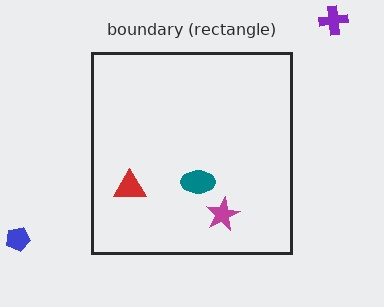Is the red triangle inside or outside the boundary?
Inside.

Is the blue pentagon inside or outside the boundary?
Outside.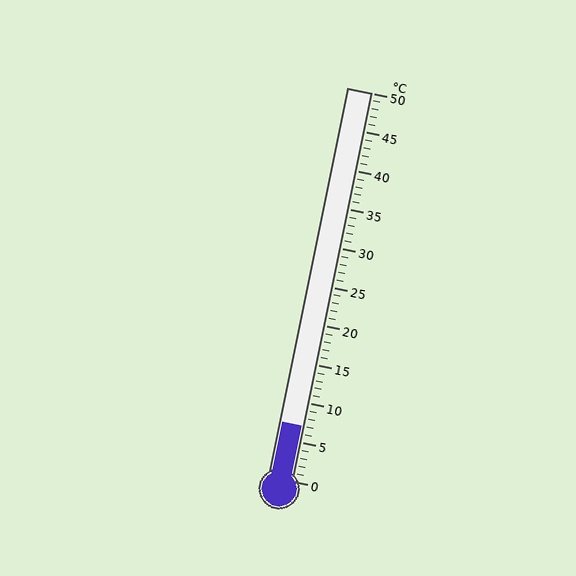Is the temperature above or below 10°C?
The temperature is below 10°C.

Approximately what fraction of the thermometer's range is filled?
The thermometer is filled to approximately 15% of its range.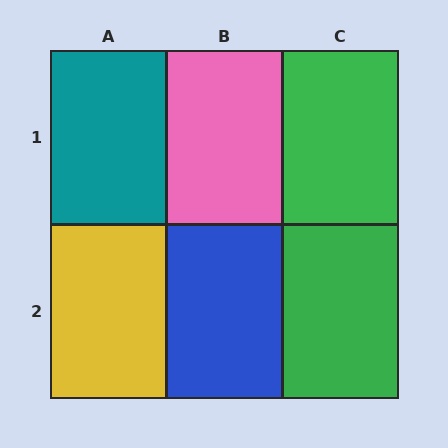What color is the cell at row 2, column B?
Blue.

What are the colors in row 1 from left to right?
Teal, pink, green.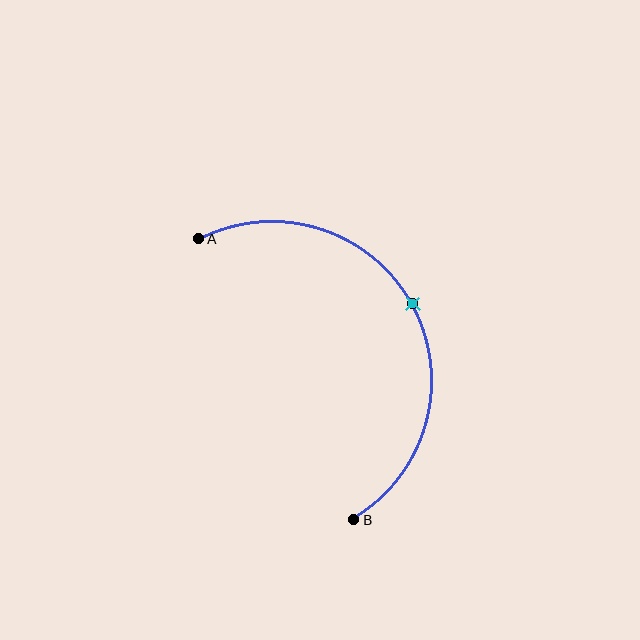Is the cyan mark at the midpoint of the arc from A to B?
Yes. The cyan mark lies on the arc at equal arc-length from both A and B — it is the arc midpoint.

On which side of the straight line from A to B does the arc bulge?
The arc bulges to the right of the straight line connecting A and B.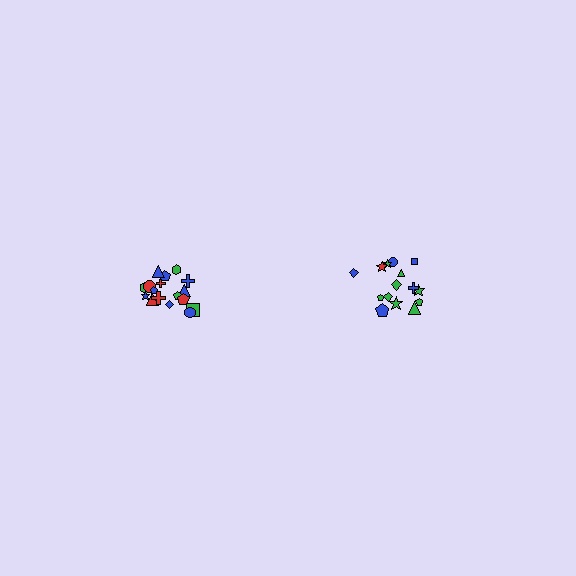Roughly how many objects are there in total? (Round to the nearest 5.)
Roughly 35 objects in total.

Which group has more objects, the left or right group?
The left group.